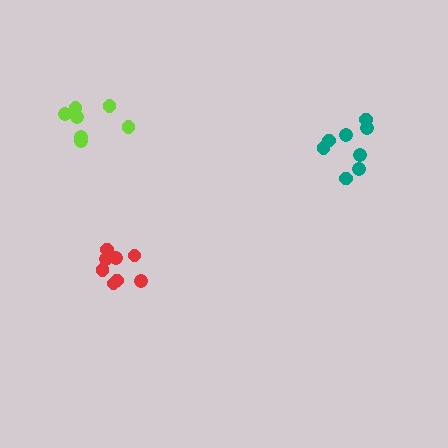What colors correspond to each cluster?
The clusters are colored: red, lime, teal.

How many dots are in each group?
Group 1: 8 dots, Group 2: 7 dots, Group 3: 8 dots (23 total).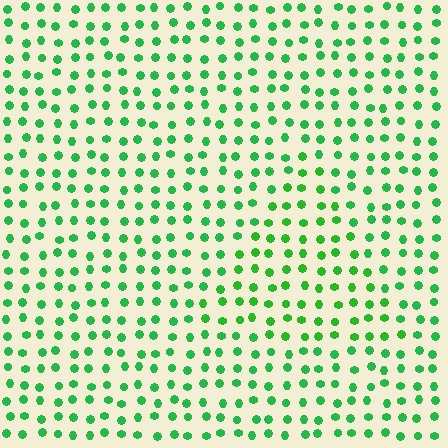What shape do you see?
I see a triangle.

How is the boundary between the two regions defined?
The boundary is defined purely by a slight shift in hue (about 16 degrees). Spacing, size, and orientation are identical on both sides.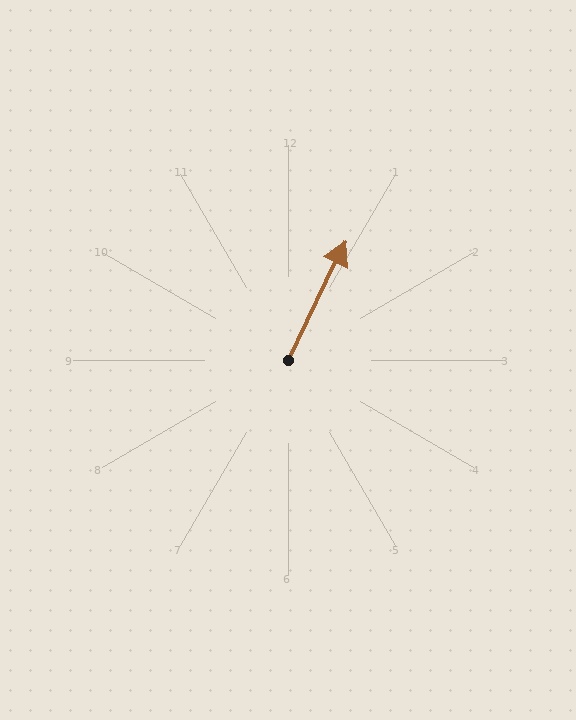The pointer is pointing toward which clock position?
Roughly 1 o'clock.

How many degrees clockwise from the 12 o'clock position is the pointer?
Approximately 26 degrees.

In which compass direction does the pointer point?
Northeast.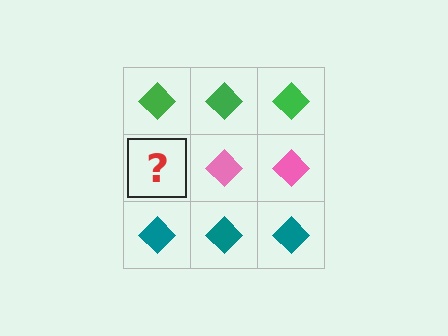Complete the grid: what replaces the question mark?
The question mark should be replaced with a pink diamond.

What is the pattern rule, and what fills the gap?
The rule is that each row has a consistent color. The gap should be filled with a pink diamond.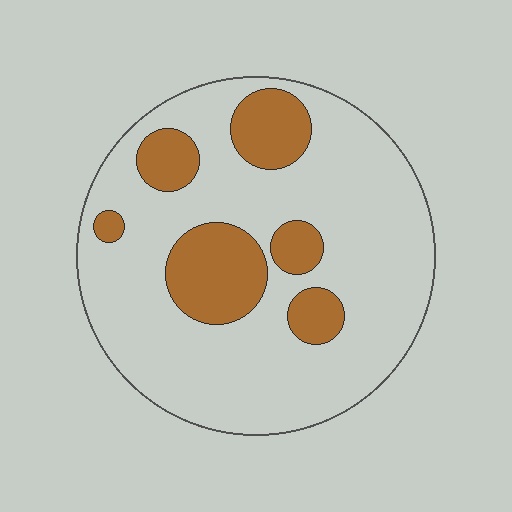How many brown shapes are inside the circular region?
6.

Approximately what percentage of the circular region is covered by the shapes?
Approximately 20%.